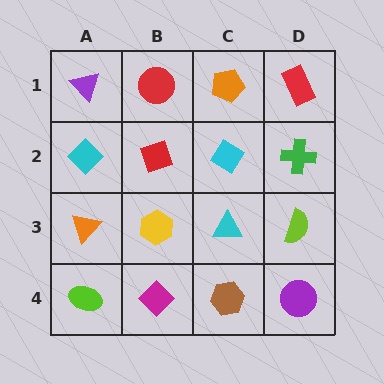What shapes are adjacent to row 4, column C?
A cyan triangle (row 3, column C), a magenta diamond (row 4, column B), a purple circle (row 4, column D).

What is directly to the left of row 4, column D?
A brown hexagon.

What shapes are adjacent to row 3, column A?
A cyan diamond (row 2, column A), a lime ellipse (row 4, column A), a yellow hexagon (row 3, column B).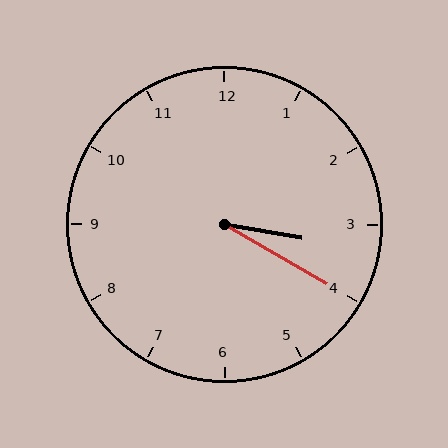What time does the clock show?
3:20.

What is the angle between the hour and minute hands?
Approximately 20 degrees.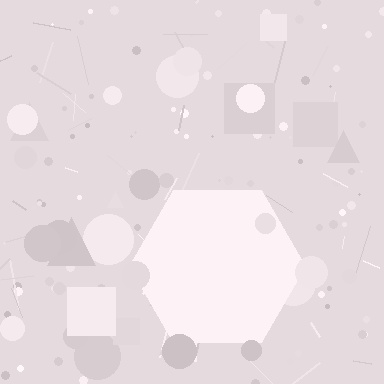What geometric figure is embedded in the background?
A hexagon is embedded in the background.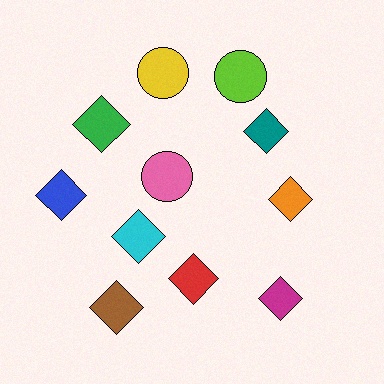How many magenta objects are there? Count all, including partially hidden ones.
There is 1 magenta object.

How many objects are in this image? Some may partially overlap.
There are 11 objects.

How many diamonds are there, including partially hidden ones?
There are 8 diamonds.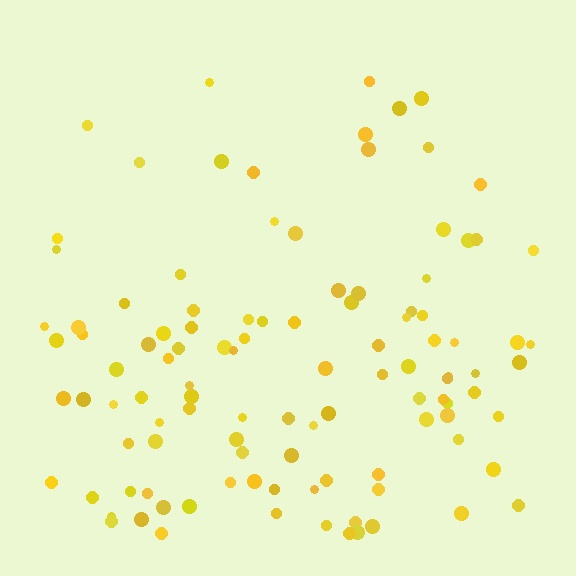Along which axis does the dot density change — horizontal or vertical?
Vertical.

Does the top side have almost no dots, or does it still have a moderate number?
Still a moderate number, just noticeably fewer than the bottom.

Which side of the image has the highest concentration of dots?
The bottom.